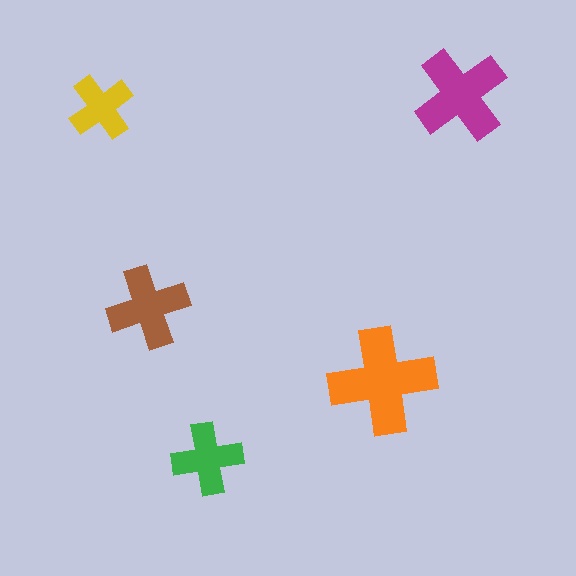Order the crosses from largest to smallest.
the orange one, the magenta one, the brown one, the green one, the yellow one.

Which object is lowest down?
The green cross is bottommost.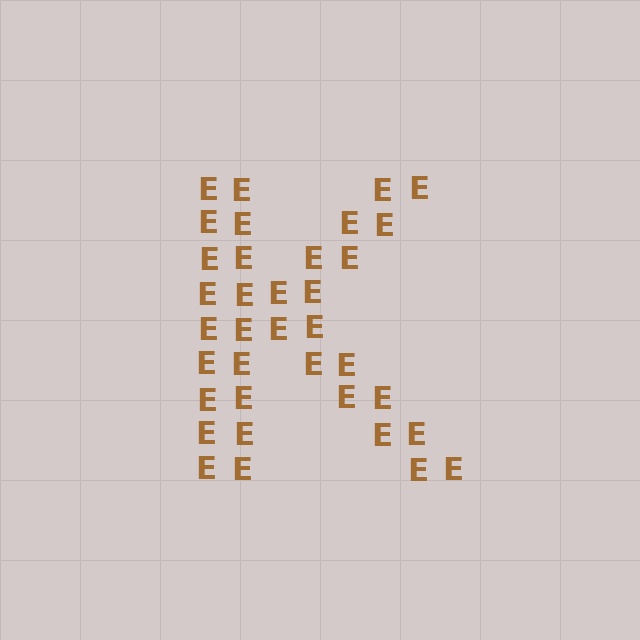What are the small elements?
The small elements are letter E's.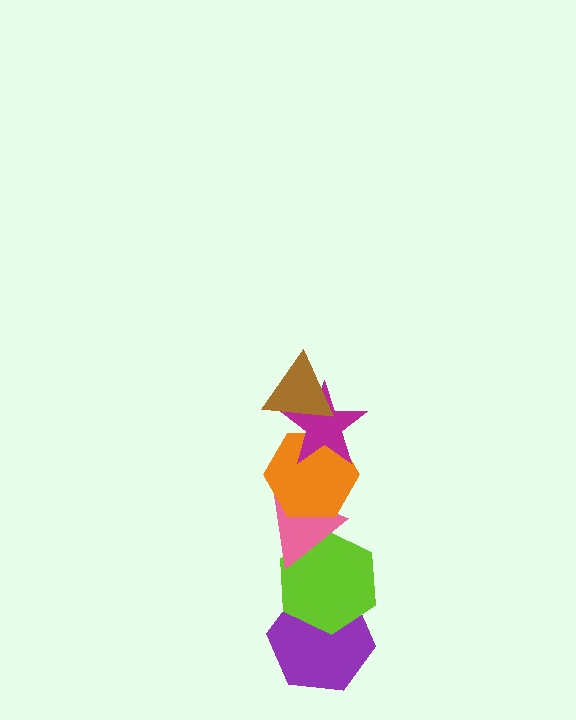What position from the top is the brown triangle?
The brown triangle is 1st from the top.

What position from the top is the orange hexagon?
The orange hexagon is 3rd from the top.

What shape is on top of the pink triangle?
The orange hexagon is on top of the pink triangle.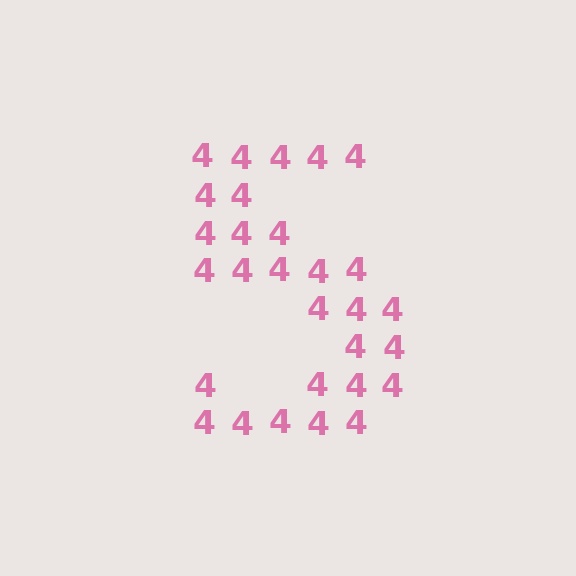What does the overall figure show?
The overall figure shows the digit 5.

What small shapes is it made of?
It is made of small digit 4's.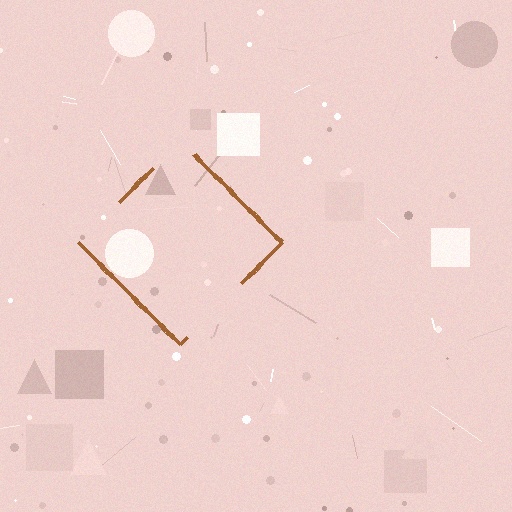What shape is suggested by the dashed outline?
The dashed outline suggests a diamond.